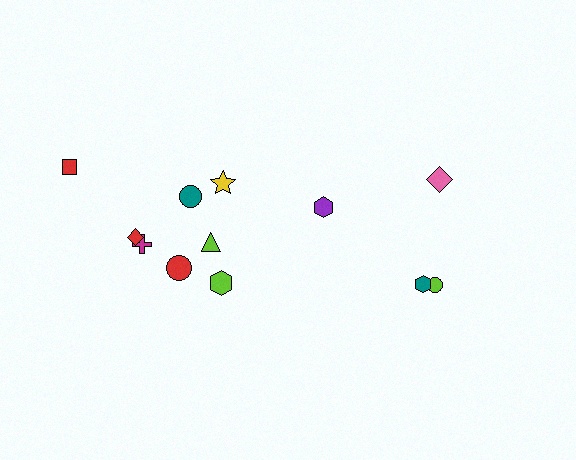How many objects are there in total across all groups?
There are 12 objects.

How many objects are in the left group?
There are 8 objects.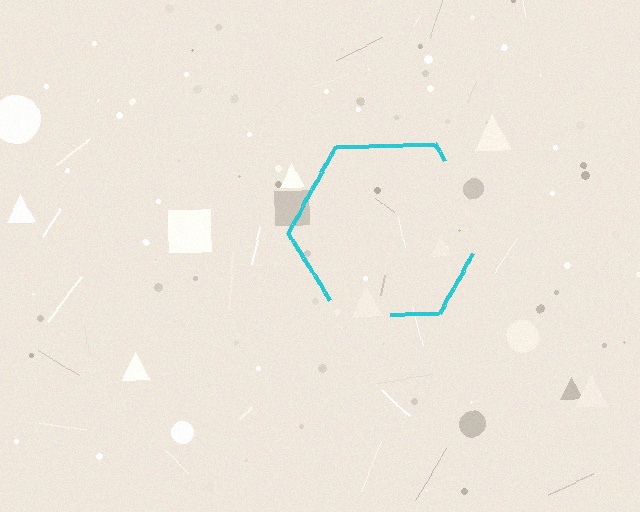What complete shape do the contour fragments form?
The contour fragments form a hexagon.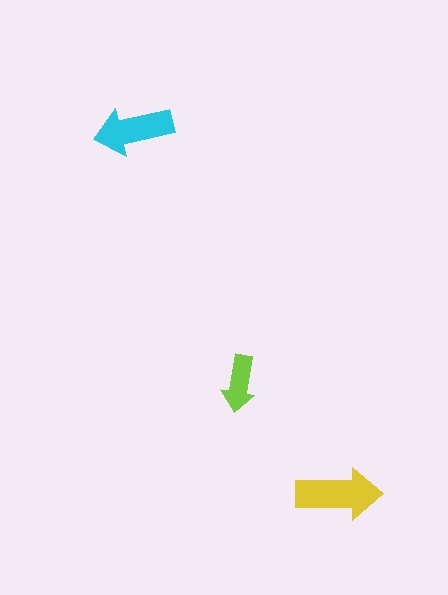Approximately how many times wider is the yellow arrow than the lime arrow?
About 1.5 times wider.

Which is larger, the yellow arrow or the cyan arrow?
The yellow one.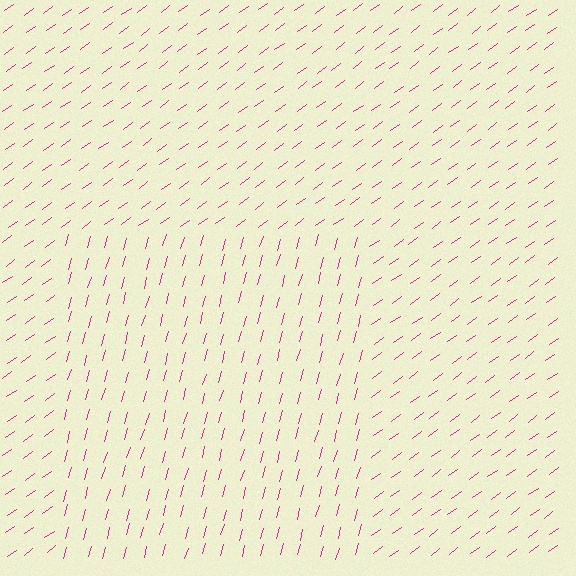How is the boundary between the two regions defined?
The boundary is defined purely by a change in line orientation (approximately 38 degrees difference). All lines are the same color and thickness.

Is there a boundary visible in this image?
Yes, there is a texture boundary formed by a change in line orientation.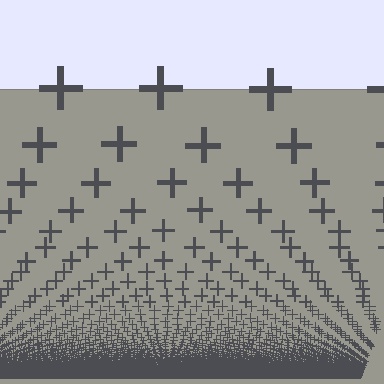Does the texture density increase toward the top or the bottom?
Density increases toward the bottom.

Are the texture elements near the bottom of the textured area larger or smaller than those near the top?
Smaller. The gradient is inverted — elements near the bottom are smaller and denser.